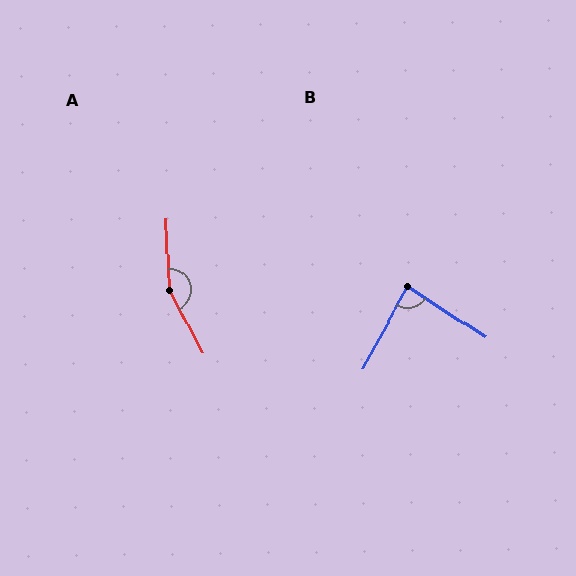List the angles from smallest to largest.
B (86°), A (155°).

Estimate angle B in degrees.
Approximately 86 degrees.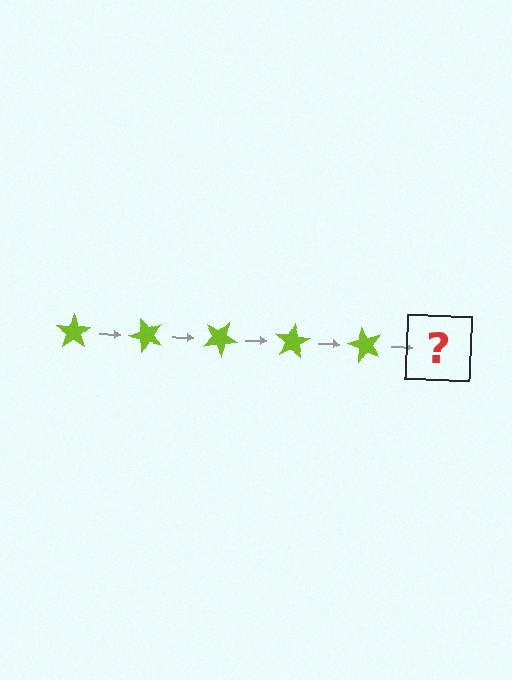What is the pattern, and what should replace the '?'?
The pattern is that the star rotates 50 degrees each step. The '?' should be a lime star rotated 250 degrees.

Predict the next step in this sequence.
The next step is a lime star rotated 250 degrees.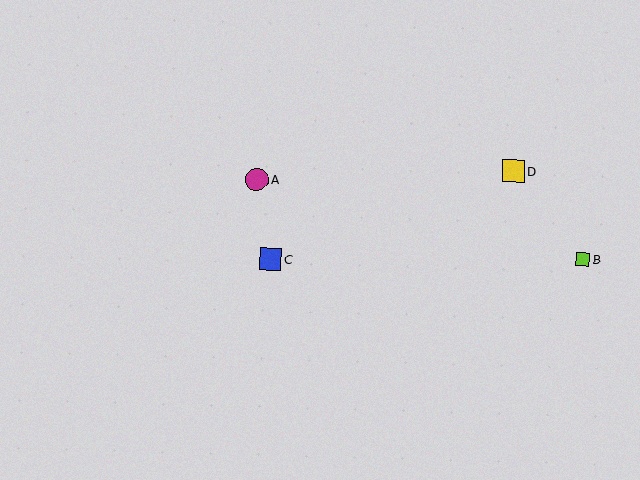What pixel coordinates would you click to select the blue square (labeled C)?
Click at (271, 259) to select the blue square C.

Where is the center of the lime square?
The center of the lime square is at (583, 259).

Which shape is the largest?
The magenta circle (labeled A) is the largest.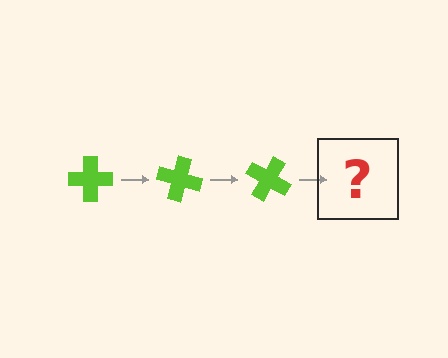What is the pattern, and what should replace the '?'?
The pattern is that the cross rotates 15 degrees each step. The '?' should be a lime cross rotated 45 degrees.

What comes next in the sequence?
The next element should be a lime cross rotated 45 degrees.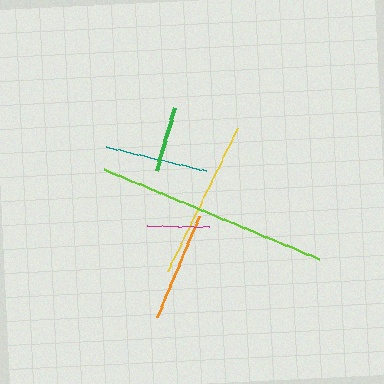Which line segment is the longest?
The lime line is the longest at approximately 234 pixels.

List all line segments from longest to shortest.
From longest to shortest: lime, yellow, orange, teal, green, magenta.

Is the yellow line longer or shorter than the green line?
The yellow line is longer than the green line.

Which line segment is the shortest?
The magenta line is the shortest at approximately 62 pixels.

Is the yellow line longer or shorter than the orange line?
The yellow line is longer than the orange line.